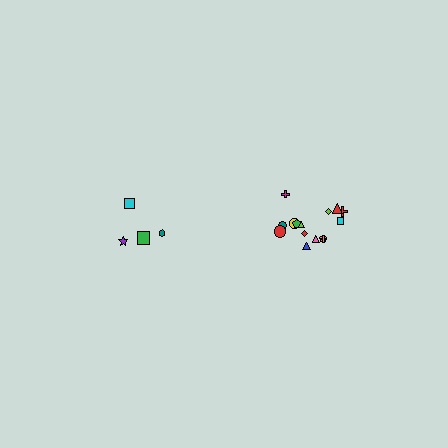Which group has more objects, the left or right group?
The right group.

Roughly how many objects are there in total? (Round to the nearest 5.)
Roughly 20 objects in total.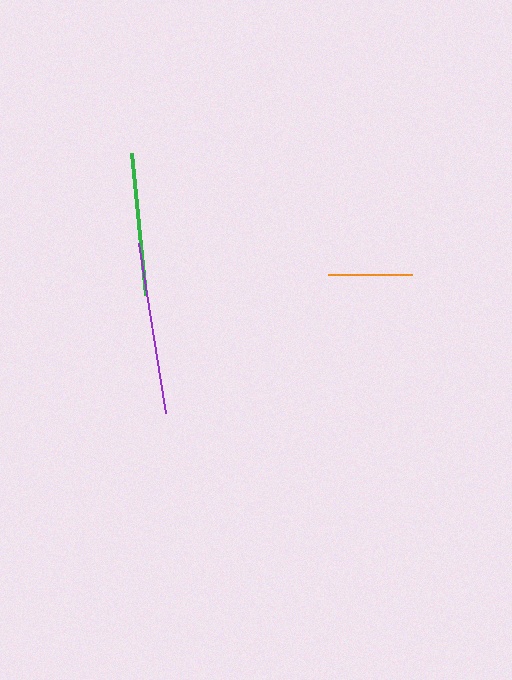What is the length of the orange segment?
The orange segment is approximately 84 pixels long.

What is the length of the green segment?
The green segment is approximately 143 pixels long.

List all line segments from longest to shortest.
From longest to shortest: purple, green, orange.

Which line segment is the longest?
The purple line is the longest at approximately 172 pixels.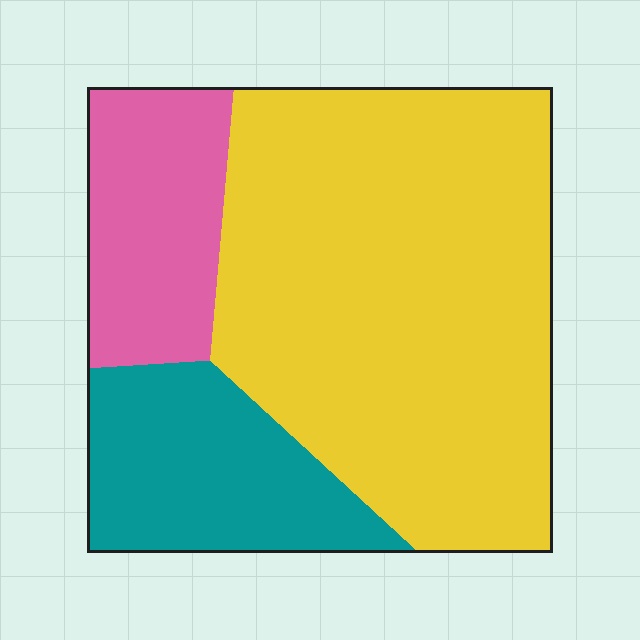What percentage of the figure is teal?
Teal covers 20% of the figure.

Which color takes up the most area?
Yellow, at roughly 65%.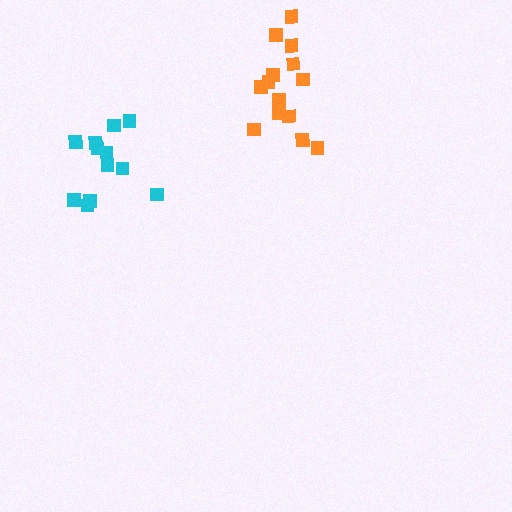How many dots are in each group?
Group 1: 14 dots, Group 2: 12 dots (26 total).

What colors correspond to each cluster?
The clusters are colored: orange, cyan.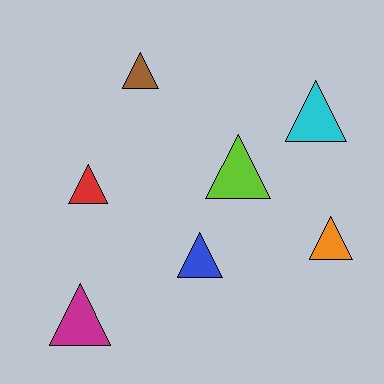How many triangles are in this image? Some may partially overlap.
There are 7 triangles.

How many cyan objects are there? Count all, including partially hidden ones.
There is 1 cyan object.